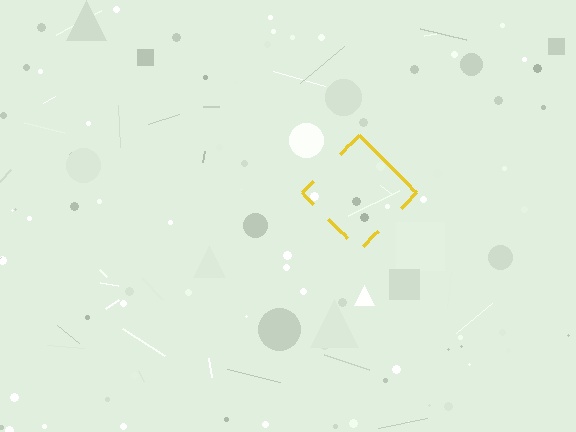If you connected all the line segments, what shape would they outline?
They would outline a diamond.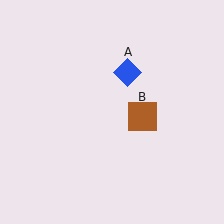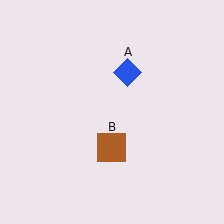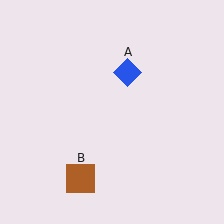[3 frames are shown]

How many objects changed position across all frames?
1 object changed position: brown square (object B).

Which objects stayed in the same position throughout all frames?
Blue diamond (object A) remained stationary.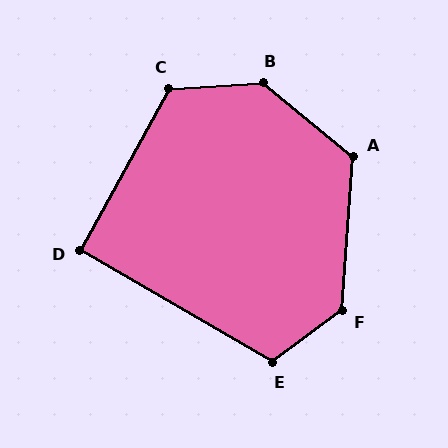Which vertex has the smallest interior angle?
D, at approximately 91 degrees.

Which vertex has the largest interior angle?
B, at approximately 138 degrees.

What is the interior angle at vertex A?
Approximately 125 degrees (obtuse).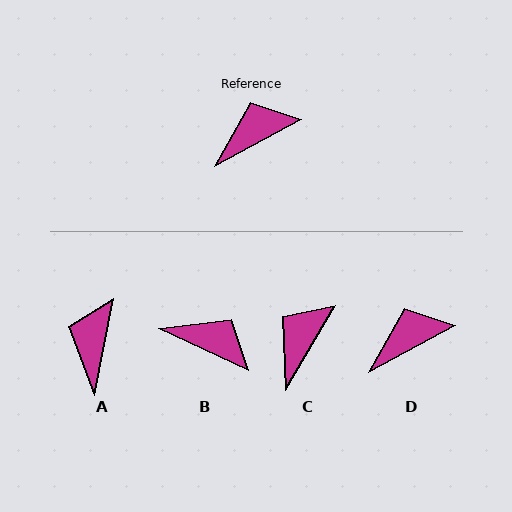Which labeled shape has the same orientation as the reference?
D.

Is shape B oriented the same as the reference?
No, it is off by about 54 degrees.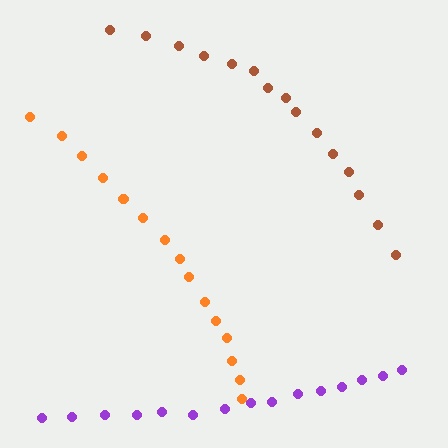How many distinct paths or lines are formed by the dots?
There are 3 distinct paths.